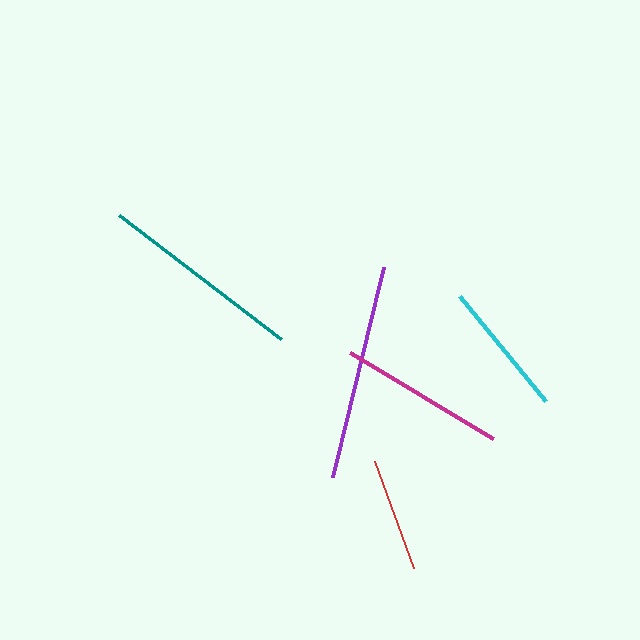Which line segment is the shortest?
The red line is the shortest at approximately 114 pixels.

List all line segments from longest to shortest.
From longest to shortest: purple, teal, magenta, cyan, red.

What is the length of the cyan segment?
The cyan segment is approximately 135 pixels long.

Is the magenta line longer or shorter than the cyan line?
The magenta line is longer than the cyan line.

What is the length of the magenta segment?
The magenta segment is approximately 166 pixels long.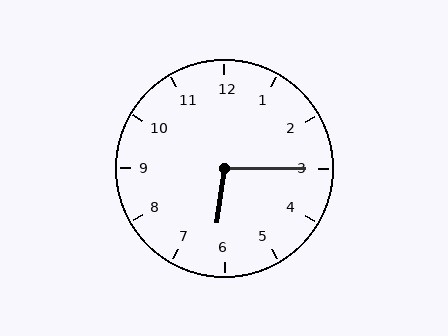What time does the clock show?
6:15.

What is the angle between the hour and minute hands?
Approximately 98 degrees.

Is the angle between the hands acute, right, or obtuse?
It is obtuse.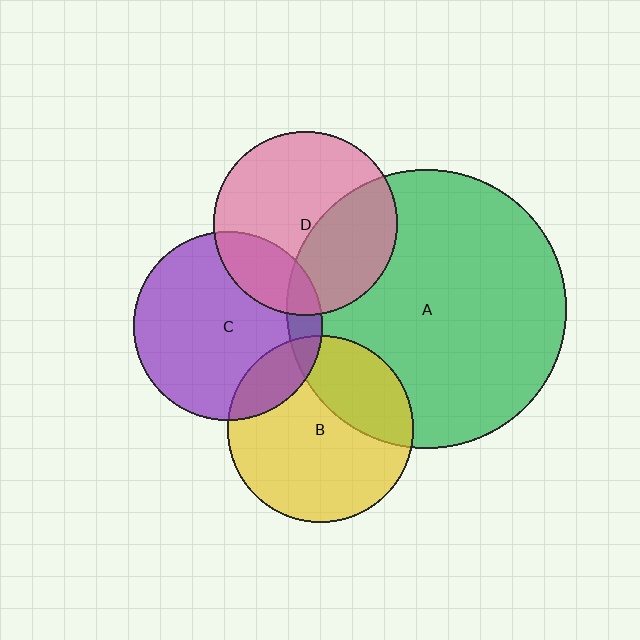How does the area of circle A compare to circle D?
Approximately 2.3 times.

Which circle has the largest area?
Circle A (green).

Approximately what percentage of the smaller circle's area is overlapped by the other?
Approximately 30%.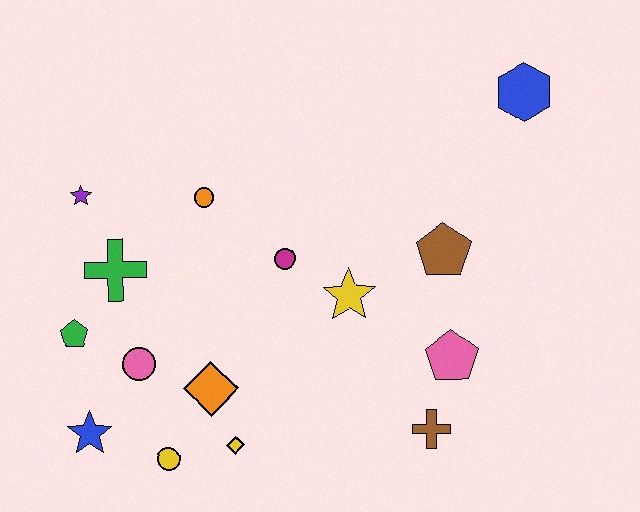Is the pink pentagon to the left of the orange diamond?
No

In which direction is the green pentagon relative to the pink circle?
The green pentagon is to the left of the pink circle.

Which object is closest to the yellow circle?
The yellow diamond is closest to the yellow circle.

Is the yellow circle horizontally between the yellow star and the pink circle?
Yes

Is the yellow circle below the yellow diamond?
Yes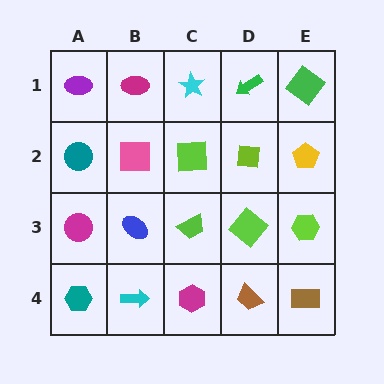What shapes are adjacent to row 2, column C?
A cyan star (row 1, column C), a lime trapezoid (row 3, column C), a pink square (row 2, column B), a lime square (row 2, column D).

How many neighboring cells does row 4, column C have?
3.